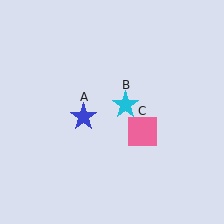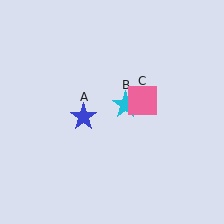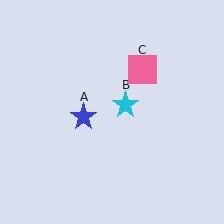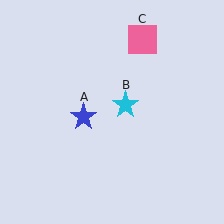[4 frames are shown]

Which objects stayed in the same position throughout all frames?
Blue star (object A) and cyan star (object B) remained stationary.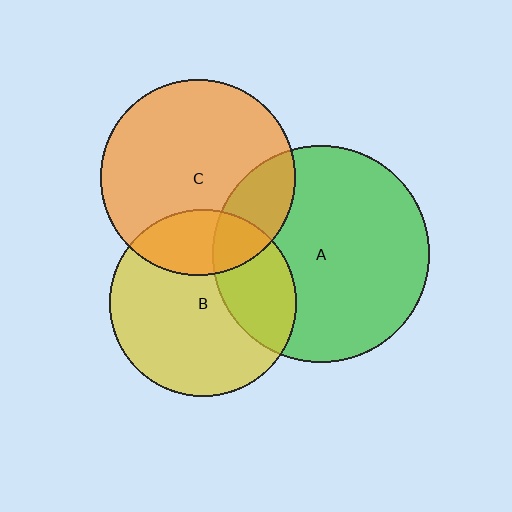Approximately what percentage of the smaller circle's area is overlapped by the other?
Approximately 30%.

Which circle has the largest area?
Circle A (green).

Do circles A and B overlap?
Yes.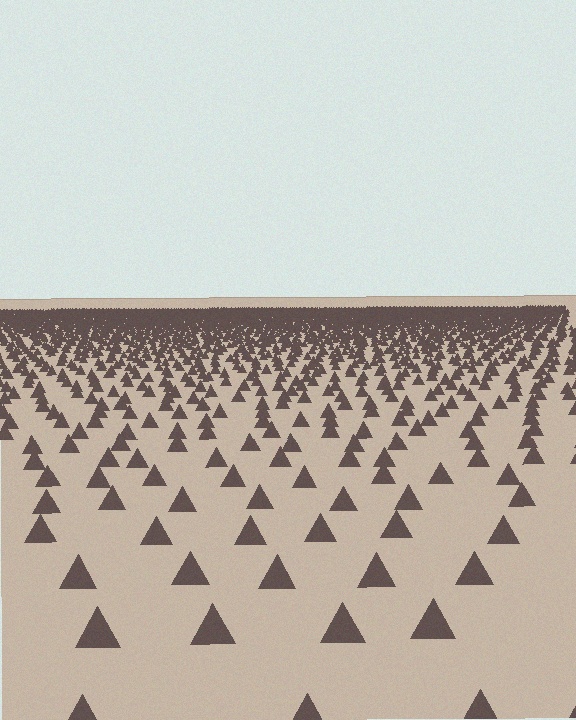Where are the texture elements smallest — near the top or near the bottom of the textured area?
Near the top.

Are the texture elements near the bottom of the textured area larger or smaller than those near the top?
Larger. Near the bottom, elements are closer to the viewer and appear at a bigger on-screen size.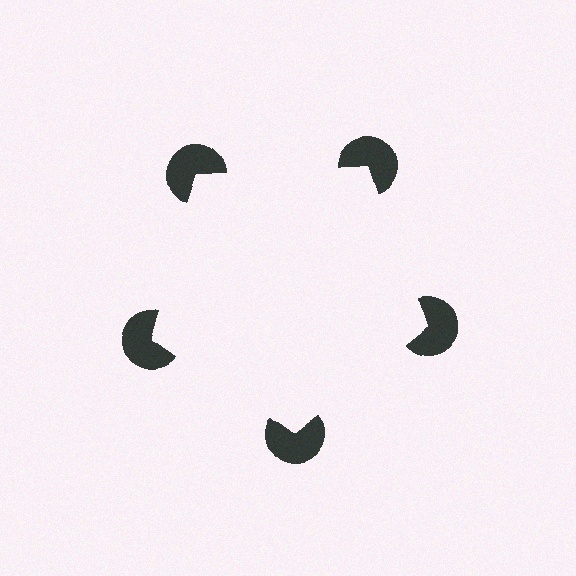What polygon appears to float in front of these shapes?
An illusory pentagon — its edges are inferred from the aligned wedge cuts in the pac-man discs, not physically drawn.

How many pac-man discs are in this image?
There are 5 — one at each vertex of the illusory pentagon.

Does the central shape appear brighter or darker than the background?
It typically appears slightly brighter than the background, even though no actual brightness change is drawn.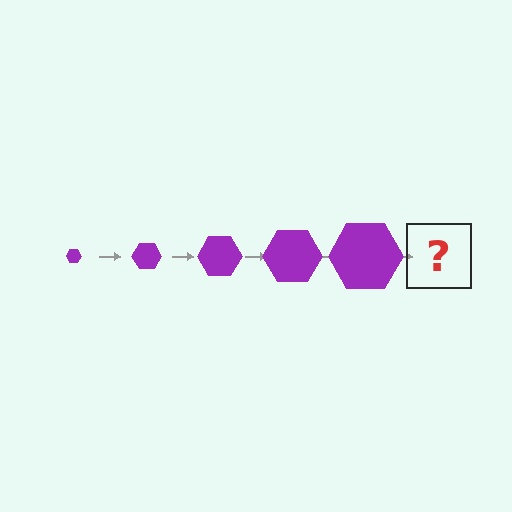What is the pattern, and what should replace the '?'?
The pattern is that the hexagon gets progressively larger each step. The '?' should be a purple hexagon, larger than the previous one.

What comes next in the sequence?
The next element should be a purple hexagon, larger than the previous one.